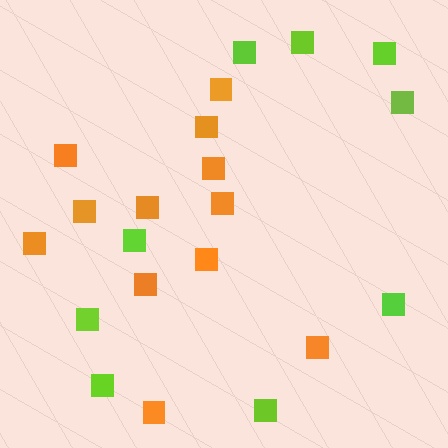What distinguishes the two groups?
There are 2 groups: one group of orange squares (12) and one group of lime squares (9).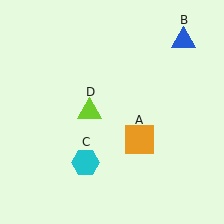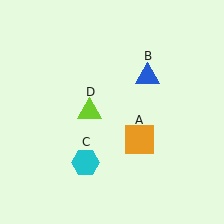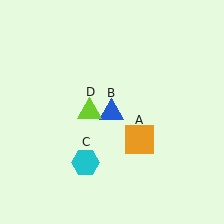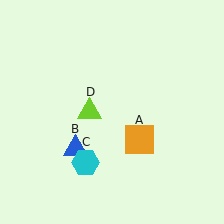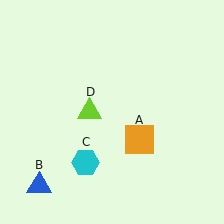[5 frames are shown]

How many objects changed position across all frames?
1 object changed position: blue triangle (object B).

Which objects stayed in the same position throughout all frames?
Orange square (object A) and cyan hexagon (object C) and lime triangle (object D) remained stationary.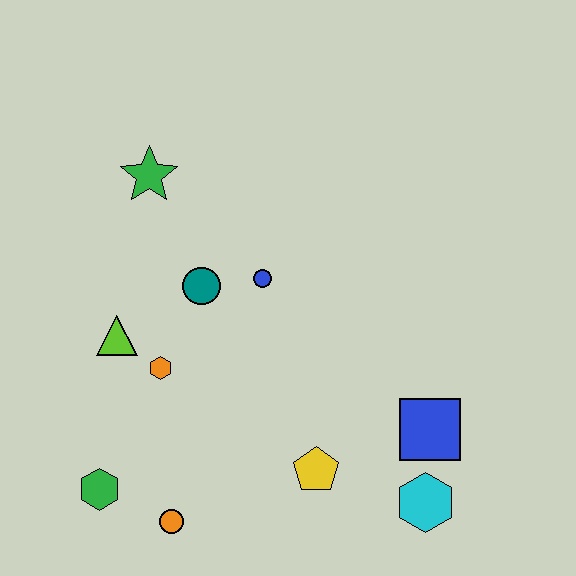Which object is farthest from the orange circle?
The green star is farthest from the orange circle.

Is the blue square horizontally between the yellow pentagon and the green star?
No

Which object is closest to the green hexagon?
The orange circle is closest to the green hexagon.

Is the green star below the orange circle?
No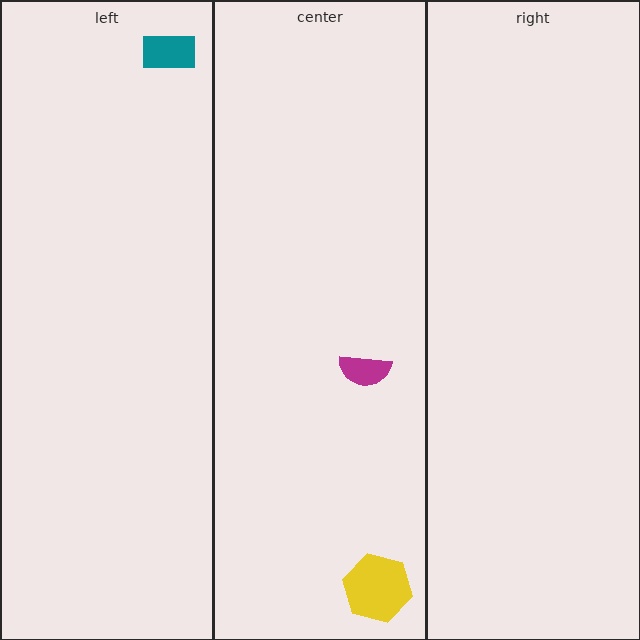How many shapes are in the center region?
2.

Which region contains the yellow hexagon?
The center region.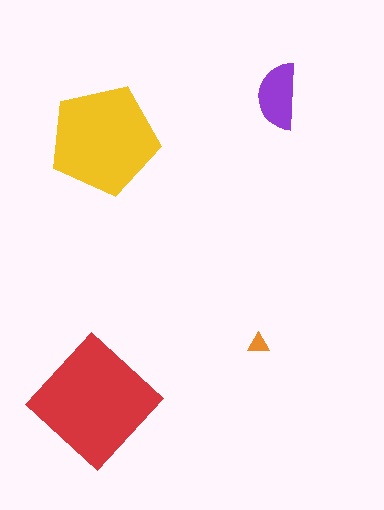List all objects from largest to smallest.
The red diamond, the yellow pentagon, the purple semicircle, the orange triangle.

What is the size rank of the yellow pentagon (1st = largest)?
2nd.